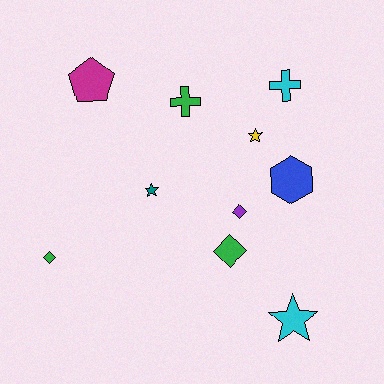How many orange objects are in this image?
There are no orange objects.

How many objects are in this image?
There are 10 objects.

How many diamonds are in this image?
There are 3 diamonds.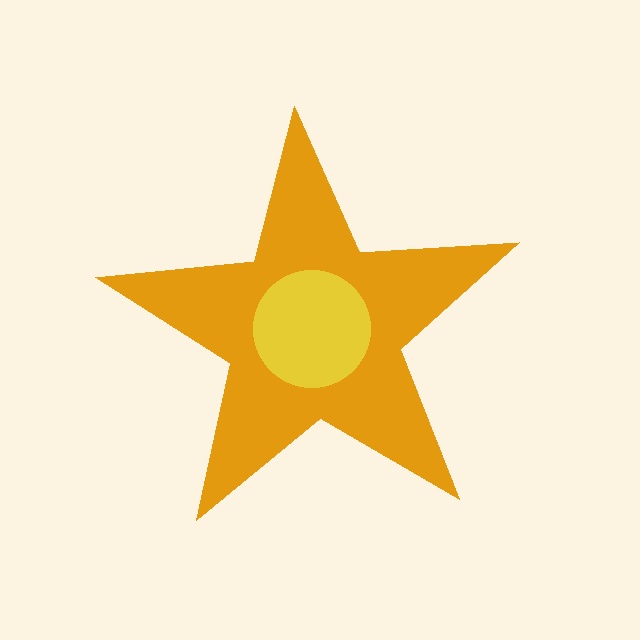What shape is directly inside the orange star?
The yellow circle.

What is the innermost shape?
The yellow circle.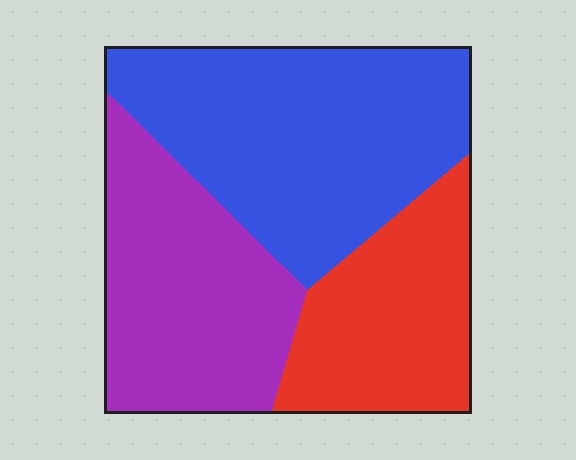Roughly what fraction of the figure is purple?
Purple covers 32% of the figure.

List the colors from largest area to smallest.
From largest to smallest: blue, purple, red.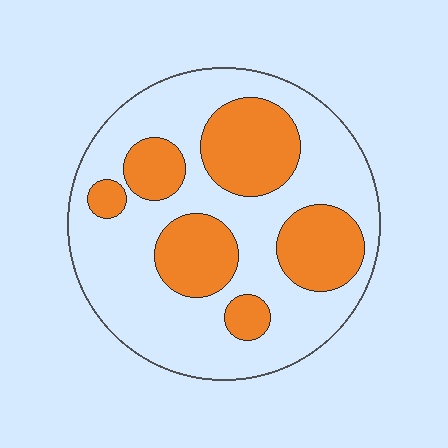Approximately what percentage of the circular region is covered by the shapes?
Approximately 35%.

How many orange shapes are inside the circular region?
6.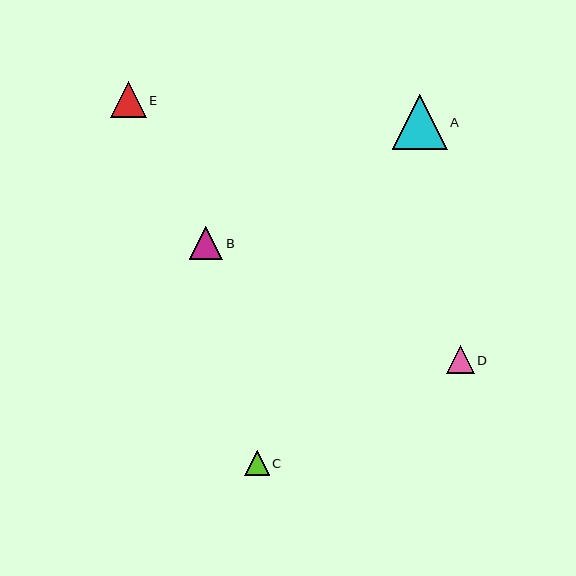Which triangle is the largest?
Triangle A is the largest with a size of approximately 55 pixels.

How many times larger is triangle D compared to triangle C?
Triangle D is approximately 1.1 times the size of triangle C.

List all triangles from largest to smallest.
From largest to smallest: A, E, B, D, C.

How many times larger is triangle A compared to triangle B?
Triangle A is approximately 1.7 times the size of triangle B.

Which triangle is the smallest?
Triangle C is the smallest with a size of approximately 25 pixels.